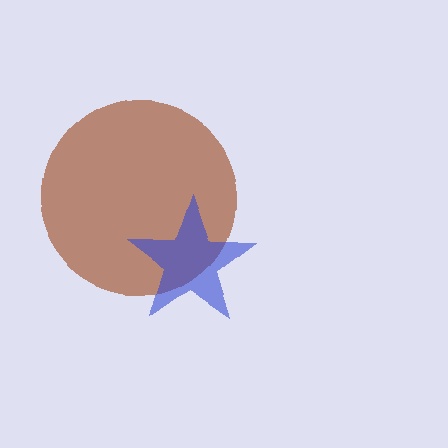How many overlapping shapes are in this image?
There are 2 overlapping shapes in the image.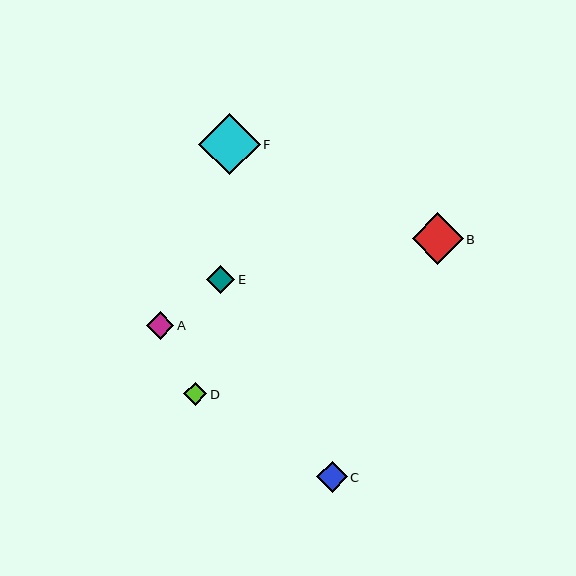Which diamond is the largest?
Diamond F is the largest with a size of approximately 62 pixels.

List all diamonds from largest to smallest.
From largest to smallest: F, B, C, E, A, D.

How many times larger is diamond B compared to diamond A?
Diamond B is approximately 1.9 times the size of diamond A.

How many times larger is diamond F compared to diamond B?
Diamond F is approximately 1.2 times the size of diamond B.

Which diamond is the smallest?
Diamond D is the smallest with a size of approximately 24 pixels.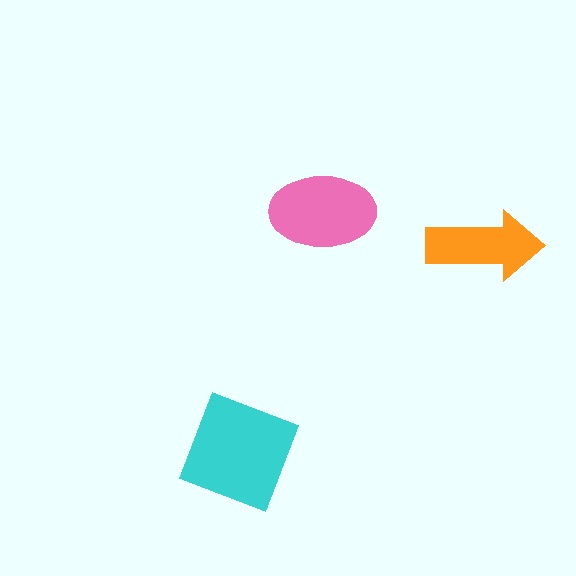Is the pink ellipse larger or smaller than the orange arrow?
Larger.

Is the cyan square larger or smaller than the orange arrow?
Larger.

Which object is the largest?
The cyan square.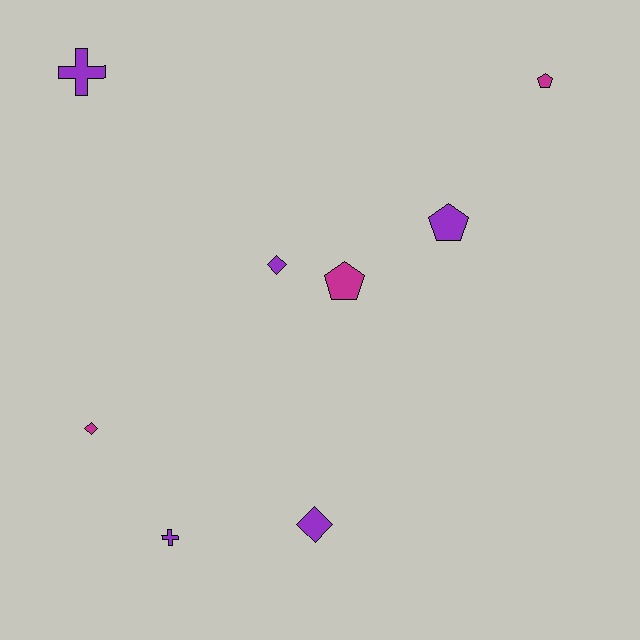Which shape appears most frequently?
Pentagon, with 3 objects.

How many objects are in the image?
There are 8 objects.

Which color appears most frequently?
Purple, with 5 objects.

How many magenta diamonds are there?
There is 1 magenta diamond.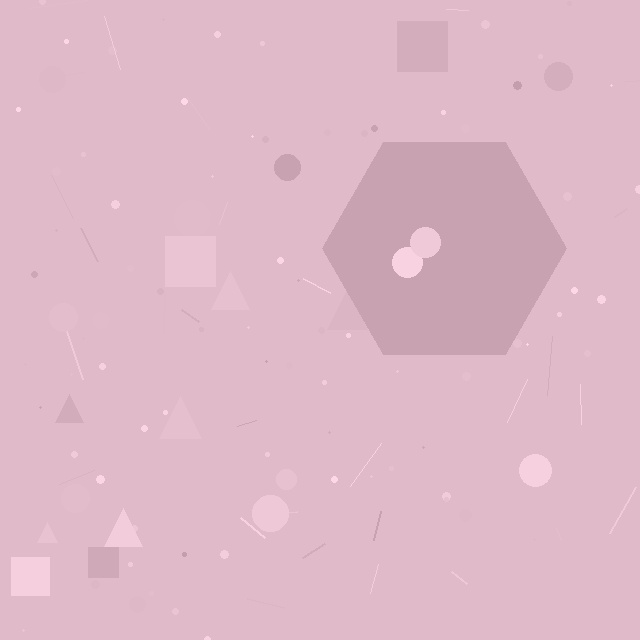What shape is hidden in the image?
A hexagon is hidden in the image.